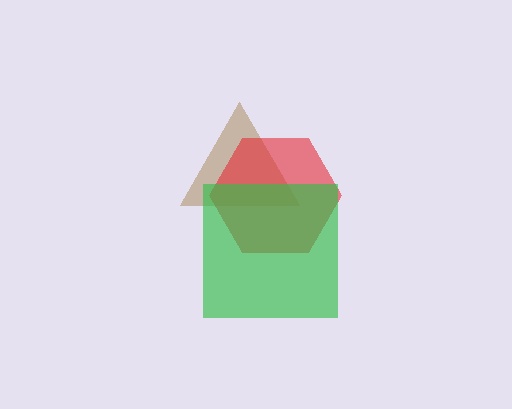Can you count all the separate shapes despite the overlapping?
Yes, there are 3 separate shapes.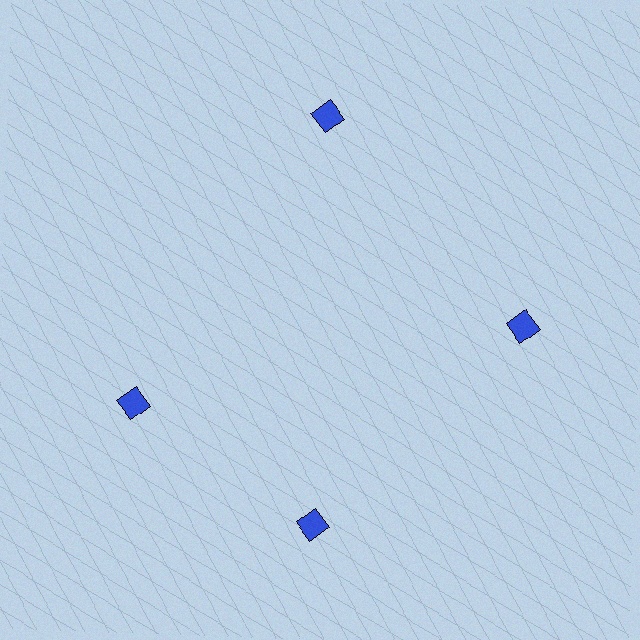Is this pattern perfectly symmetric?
No. The 4 blue diamonds are arranged in a ring, but one element near the 9 o'clock position is rotated out of alignment along the ring, breaking the 4-fold rotational symmetry.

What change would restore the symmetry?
The symmetry would be restored by rotating it back into even spacing with its neighbors so that all 4 diamonds sit at equal angles and equal distance from the center.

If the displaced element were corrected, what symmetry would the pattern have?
It would have 4-fold rotational symmetry — the pattern would map onto itself every 90 degrees.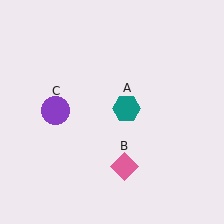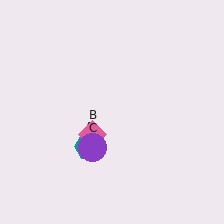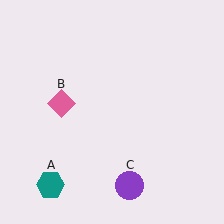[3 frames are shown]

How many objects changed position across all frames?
3 objects changed position: teal hexagon (object A), pink diamond (object B), purple circle (object C).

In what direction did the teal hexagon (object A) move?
The teal hexagon (object A) moved down and to the left.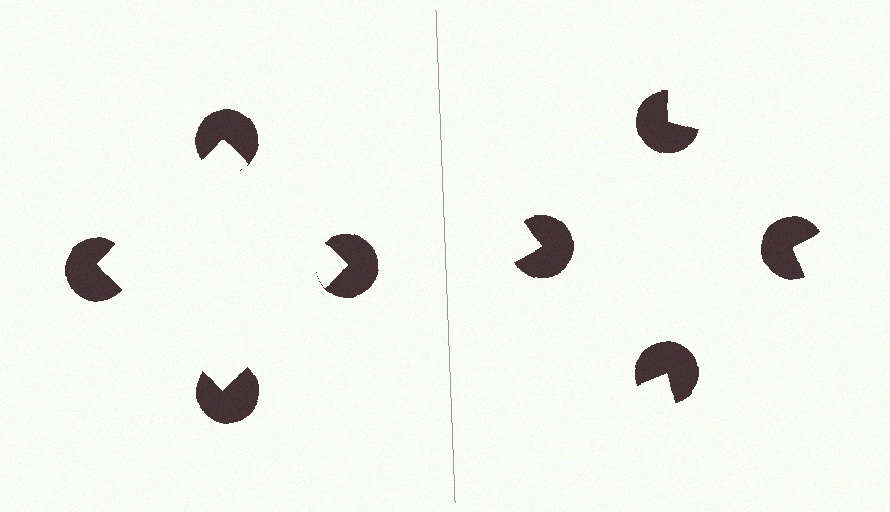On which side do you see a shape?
An illusory square appears on the left side. On the right side the wedge cuts are rotated, so no coherent shape forms.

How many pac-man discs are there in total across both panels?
8 — 4 on each side.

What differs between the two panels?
The pac-man discs are positioned identically on both sides; only the wedge orientations differ. On the left they align to a square; on the right they are misaligned.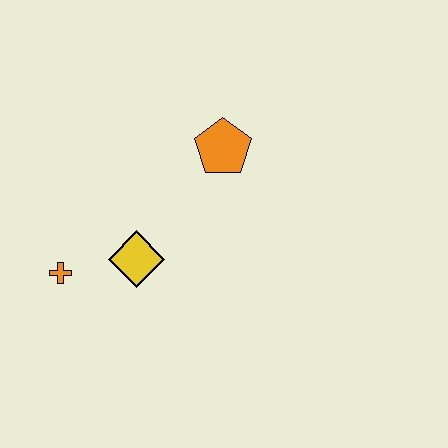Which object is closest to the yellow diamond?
The orange cross is closest to the yellow diamond.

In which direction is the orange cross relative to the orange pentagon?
The orange cross is to the left of the orange pentagon.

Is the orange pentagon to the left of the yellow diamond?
No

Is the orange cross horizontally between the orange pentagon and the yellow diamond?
No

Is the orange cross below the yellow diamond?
Yes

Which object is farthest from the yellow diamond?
The orange pentagon is farthest from the yellow diamond.